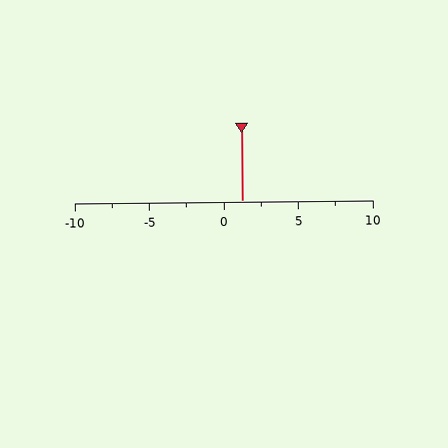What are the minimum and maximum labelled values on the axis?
The axis runs from -10 to 10.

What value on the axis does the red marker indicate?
The marker indicates approximately 1.2.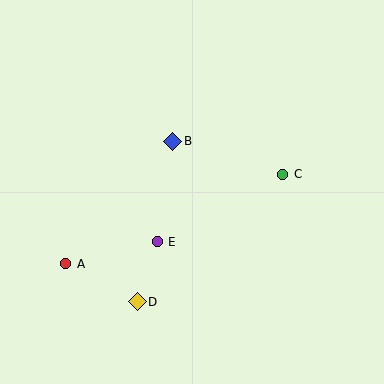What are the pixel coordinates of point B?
Point B is at (173, 141).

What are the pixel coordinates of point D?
Point D is at (137, 302).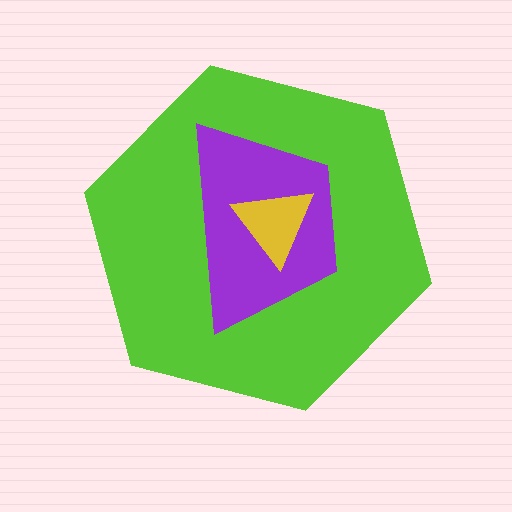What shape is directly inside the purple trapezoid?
The yellow triangle.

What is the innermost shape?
The yellow triangle.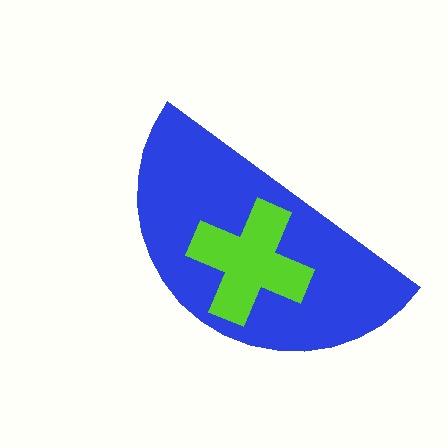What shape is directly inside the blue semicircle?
The lime cross.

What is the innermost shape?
The lime cross.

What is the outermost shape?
The blue semicircle.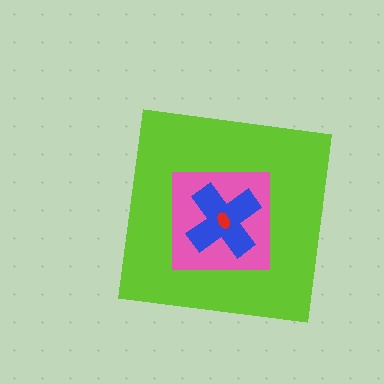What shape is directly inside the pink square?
The blue cross.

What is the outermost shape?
The lime square.